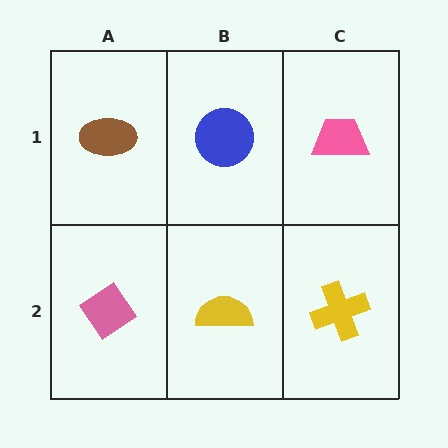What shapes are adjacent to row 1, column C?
A yellow cross (row 2, column C), a blue circle (row 1, column B).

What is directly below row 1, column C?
A yellow cross.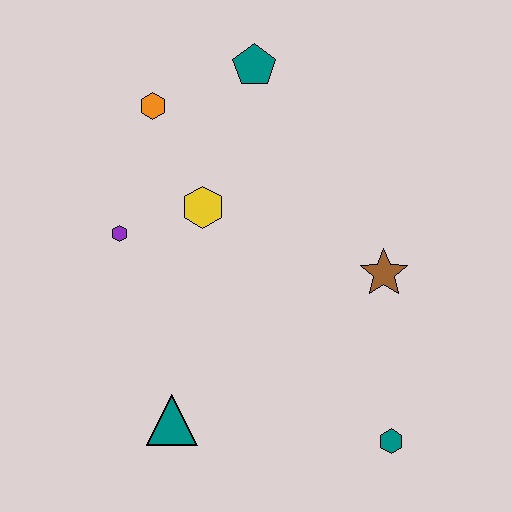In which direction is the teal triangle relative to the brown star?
The teal triangle is to the left of the brown star.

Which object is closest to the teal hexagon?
The brown star is closest to the teal hexagon.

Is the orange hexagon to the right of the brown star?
No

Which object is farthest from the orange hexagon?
The teal hexagon is farthest from the orange hexagon.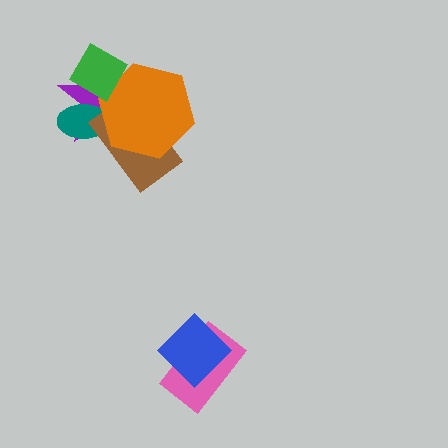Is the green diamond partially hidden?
No, no other shape covers it.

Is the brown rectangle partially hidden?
Yes, it is partially covered by another shape.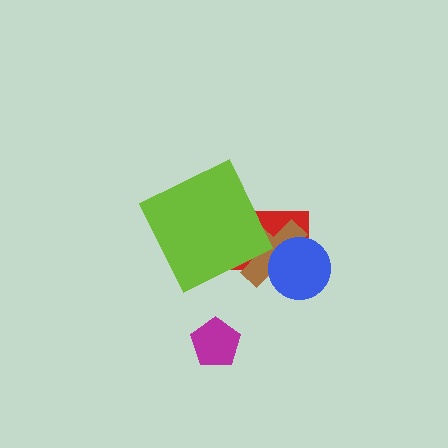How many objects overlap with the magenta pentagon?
0 objects overlap with the magenta pentagon.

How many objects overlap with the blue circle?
2 objects overlap with the blue circle.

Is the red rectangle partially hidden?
Yes, it is partially covered by another shape.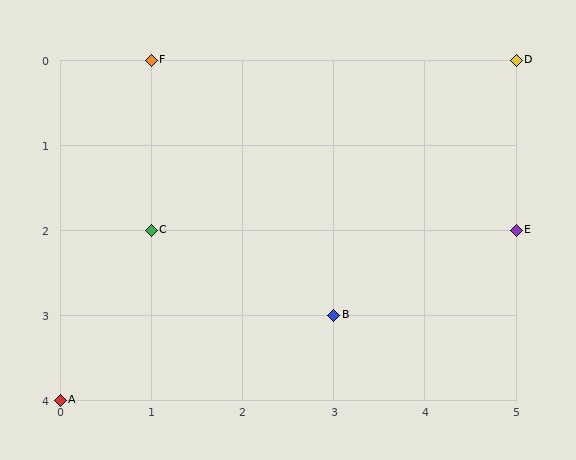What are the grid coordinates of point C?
Point C is at grid coordinates (1, 2).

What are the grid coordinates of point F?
Point F is at grid coordinates (1, 0).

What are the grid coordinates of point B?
Point B is at grid coordinates (3, 3).